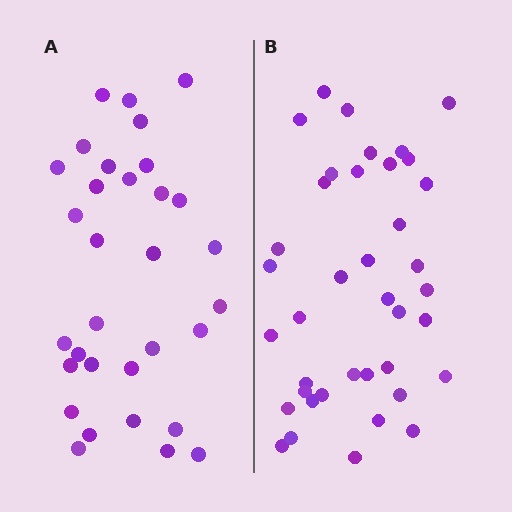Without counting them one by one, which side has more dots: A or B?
Region B (the right region) has more dots.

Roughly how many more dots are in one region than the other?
Region B has roughly 8 or so more dots than region A.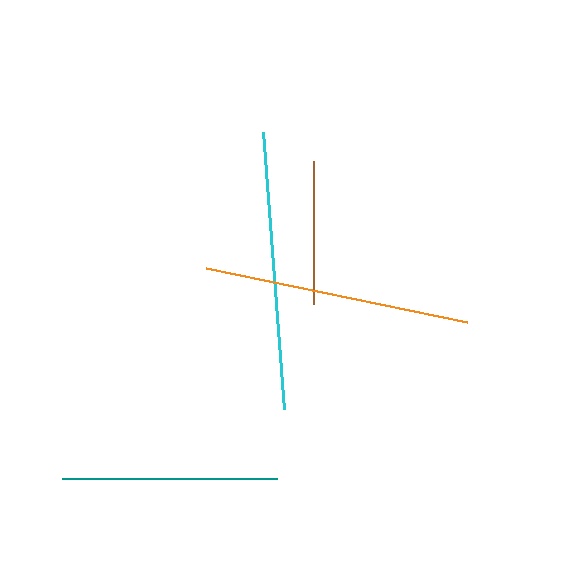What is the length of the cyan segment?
The cyan segment is approximately 278 pixels long.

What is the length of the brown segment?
The brown segment is approximately 144 pixels long.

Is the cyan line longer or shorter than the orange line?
The cyan line is longer than the orange line.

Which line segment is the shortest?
The brown line is the shortest at approximately 144 pixels.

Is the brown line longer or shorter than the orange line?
The orange line is longer than the brown line.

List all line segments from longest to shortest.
From longest to shortest: cyan, orange, teal, brown.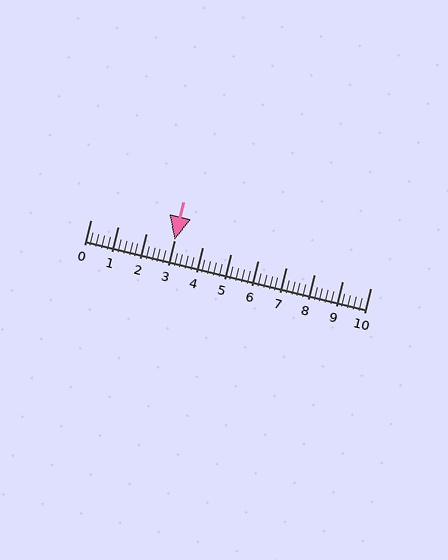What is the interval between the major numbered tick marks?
The major tick marks are spaced 1 units apart.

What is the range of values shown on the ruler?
The ruler shows values from 0 to 10.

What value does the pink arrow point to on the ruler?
The pink arrow points to approximately 3.0.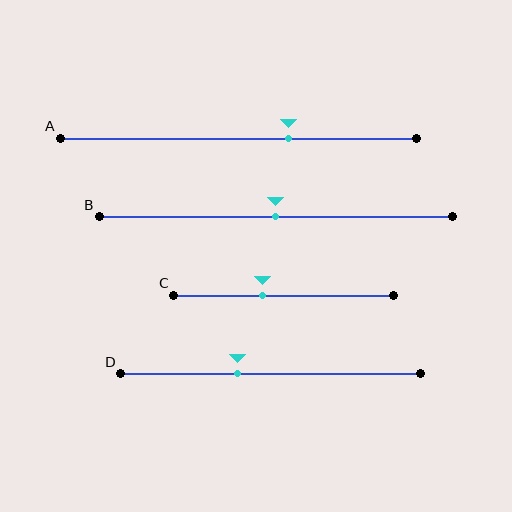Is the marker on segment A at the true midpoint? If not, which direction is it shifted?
No, the marker on segment A is shifted to the right by about 14% of the segment length.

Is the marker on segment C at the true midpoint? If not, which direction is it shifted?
No, the marker on segment C is shifted to the left by about 9% of the segment length.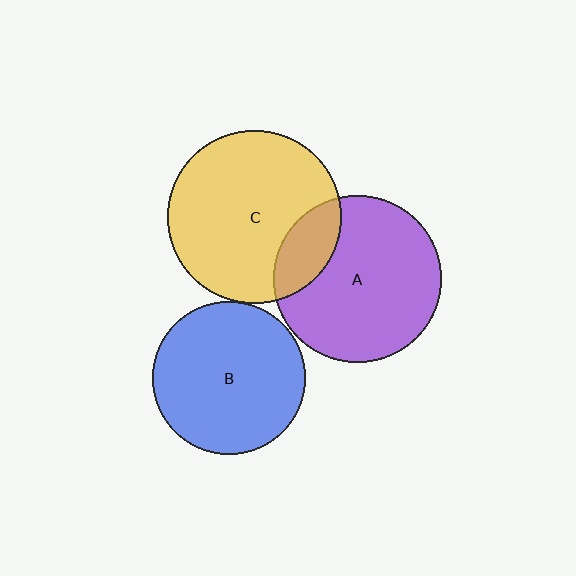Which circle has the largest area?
Circle C (yellow).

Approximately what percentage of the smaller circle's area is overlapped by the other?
Approximately 20%.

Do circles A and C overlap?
Yes.